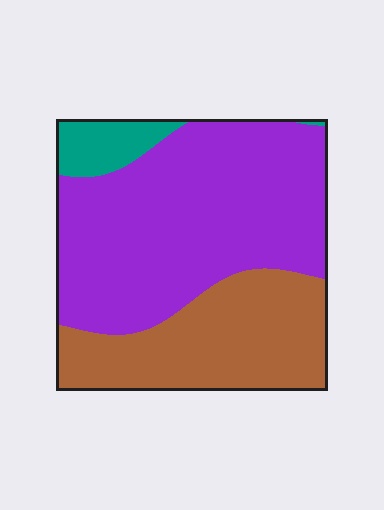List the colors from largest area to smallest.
From largest to smallest: purple, brown, teal.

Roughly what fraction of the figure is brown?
Brown covers 33% of the figure.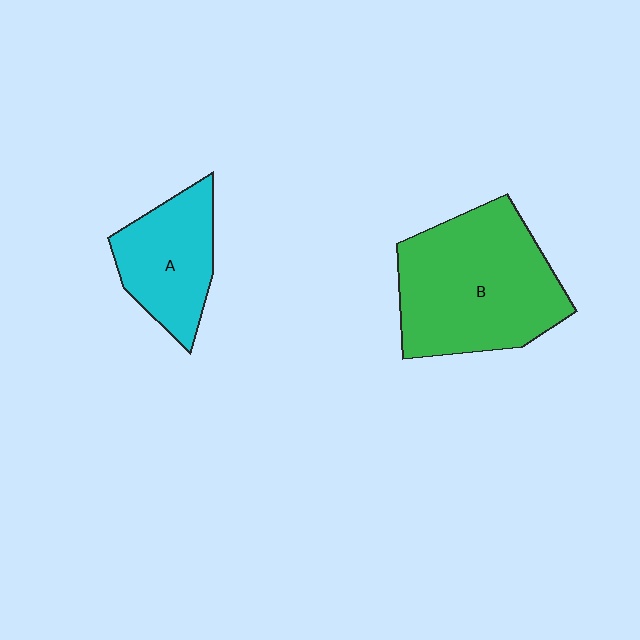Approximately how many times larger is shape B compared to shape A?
Approximately 1.8 times.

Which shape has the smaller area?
Shape A (cyan).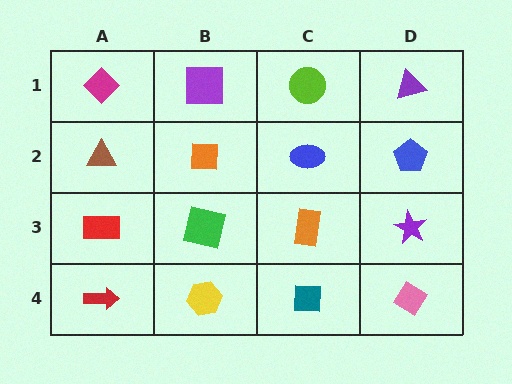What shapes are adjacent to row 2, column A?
A magenta diamond (row 1, column A), a red rectangle (row 3, column A), an orange square (row 2, column B).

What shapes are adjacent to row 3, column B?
An orange square (row 2, column B), a yellow hexagon (row 4, column B), a red rectangle (row 3, column A), an orange rectangle (row 3, column C).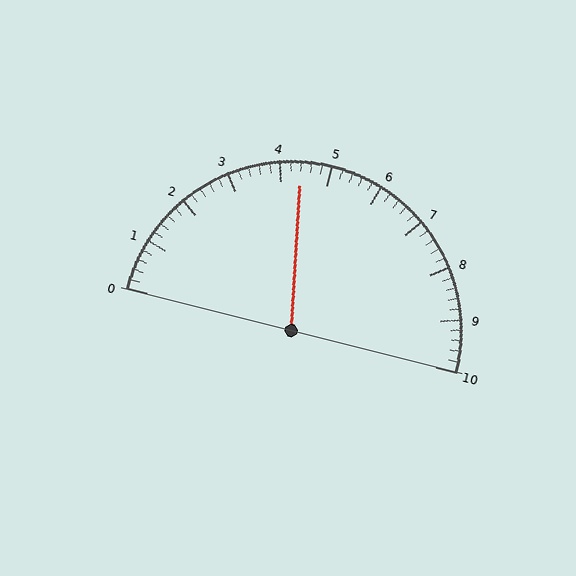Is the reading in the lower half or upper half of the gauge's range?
The reading is in the lower half of the range (0 to 10).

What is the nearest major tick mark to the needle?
The nearest major tick mark is 4.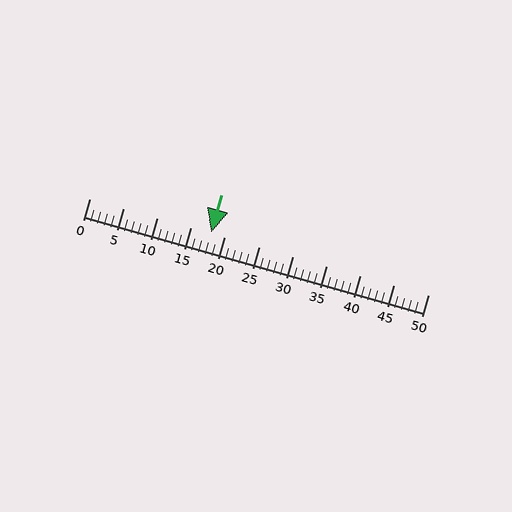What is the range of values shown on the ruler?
The ruler shows values from 0 to 50.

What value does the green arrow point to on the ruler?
The green arrow points to approximately 18.